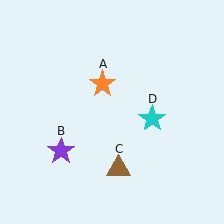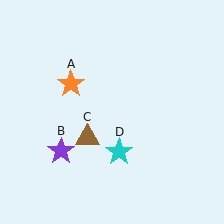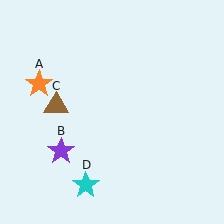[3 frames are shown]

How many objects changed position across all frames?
3 objects changed position: orange star (object A), brown triangle (object C), cyan star (object D).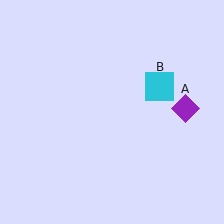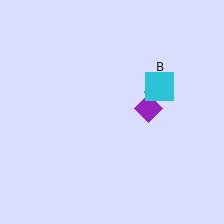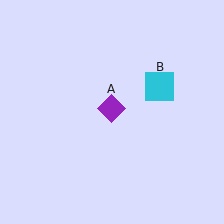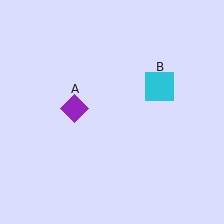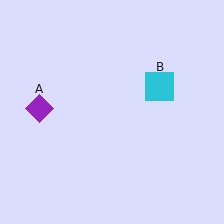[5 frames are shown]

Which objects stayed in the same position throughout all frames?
Cyan square (object B) remained stationary.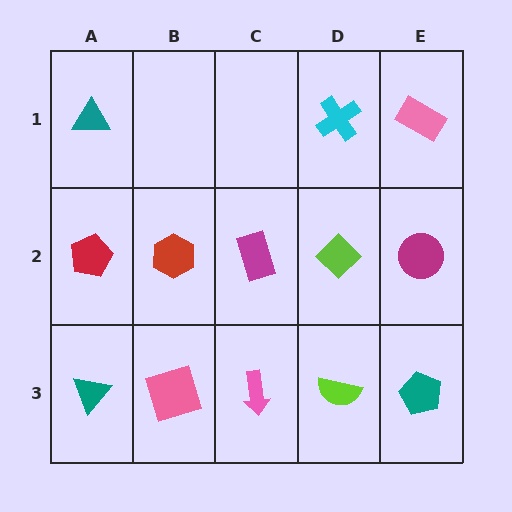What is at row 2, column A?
A red pentagon.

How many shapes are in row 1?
3 shapes.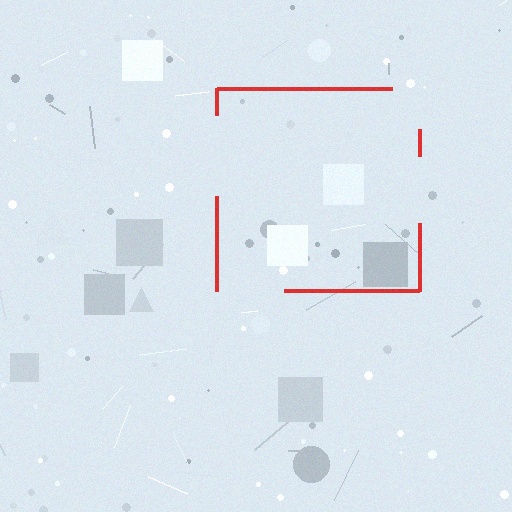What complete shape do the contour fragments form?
The contour fragments form a square.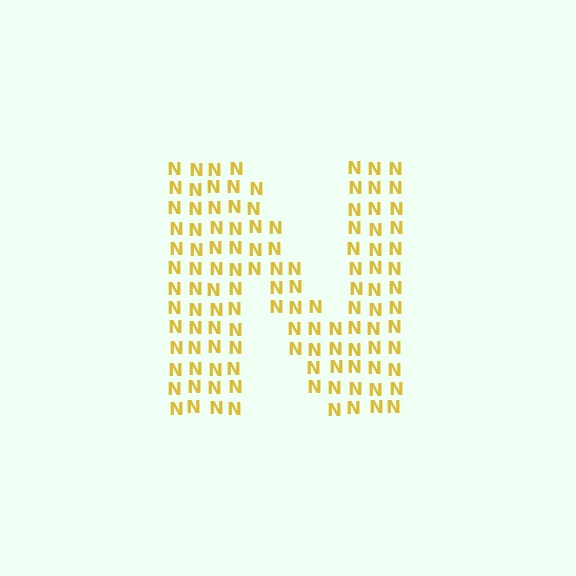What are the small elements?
The small elements are letter N's.